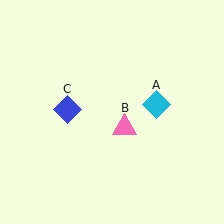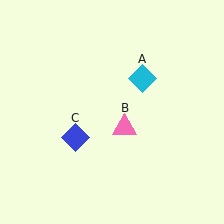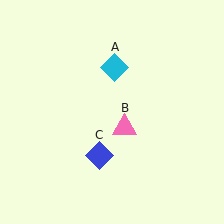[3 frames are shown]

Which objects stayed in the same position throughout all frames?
Pink triangle (object B) remained stationary.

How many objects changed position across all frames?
2 objects changed position: cyan diamond (object A), blue diamond (object C).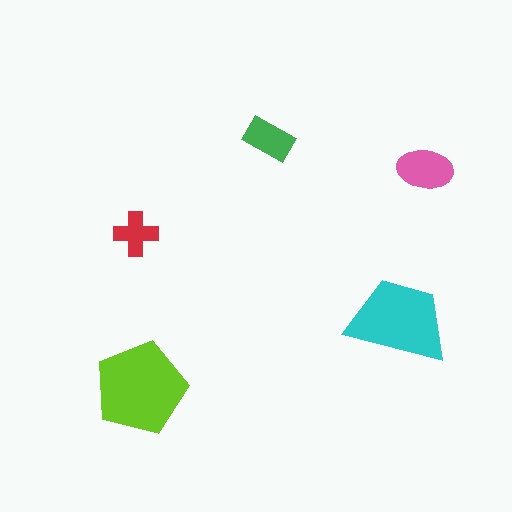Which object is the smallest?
The red cross.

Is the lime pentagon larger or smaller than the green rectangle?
Larger.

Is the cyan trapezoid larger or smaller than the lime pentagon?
Smaller.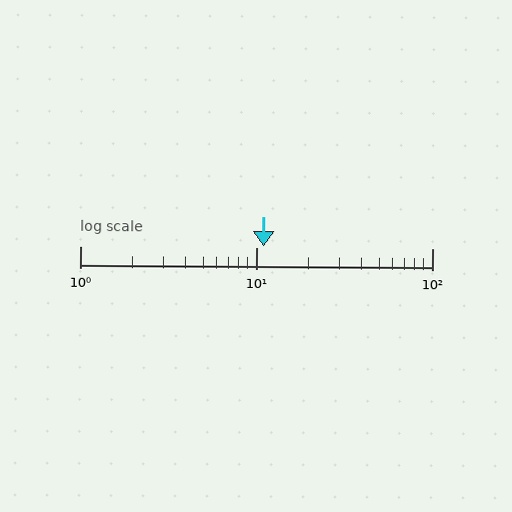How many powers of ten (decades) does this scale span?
The scale spans 2 decades, from 1 to 100.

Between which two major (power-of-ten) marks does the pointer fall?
The pointer is between 10 and 100.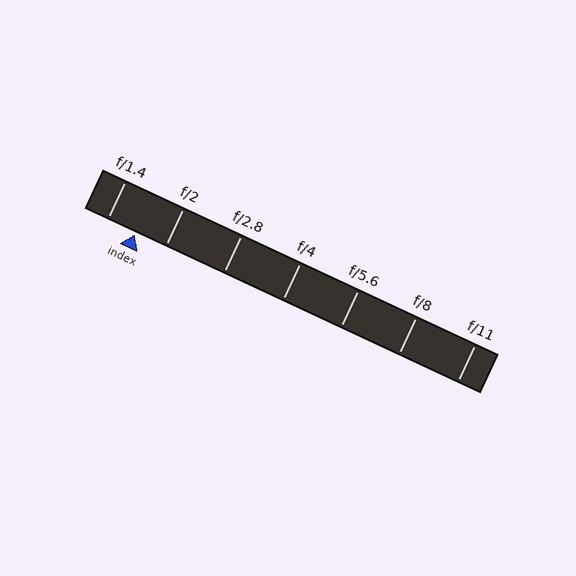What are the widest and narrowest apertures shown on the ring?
The widest aperture shown is f/1.4 and the narrowest is f/11.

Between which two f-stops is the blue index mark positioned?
The index mark is between f/1.4 and f/2.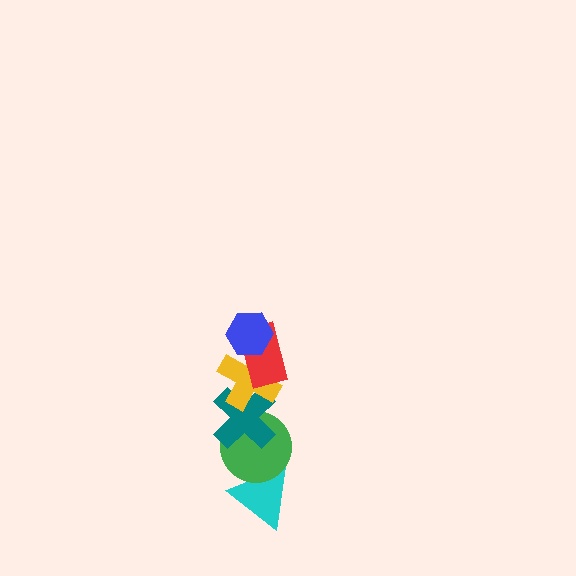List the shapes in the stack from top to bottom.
From top to bottom: the blue hexagon, the red rectangle, the yellow cross, the teal cross, the green circle, the cyan triangle.